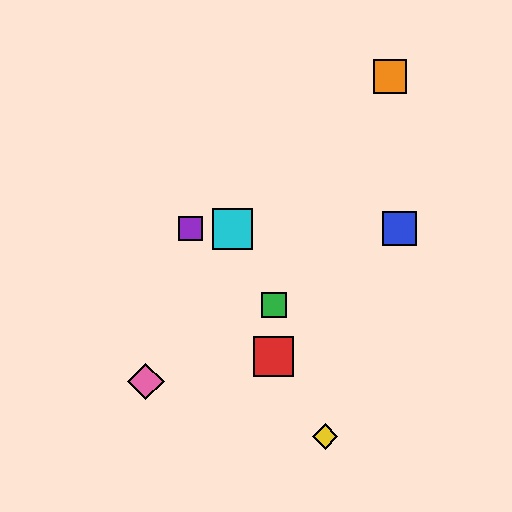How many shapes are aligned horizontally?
3 shapes (the blue square, the purple square, the cyan square) are aligned horizontally.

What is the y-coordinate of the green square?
The green square is at y≈305.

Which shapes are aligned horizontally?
The blue square, the purple square, the cyan square are aligned horizontally.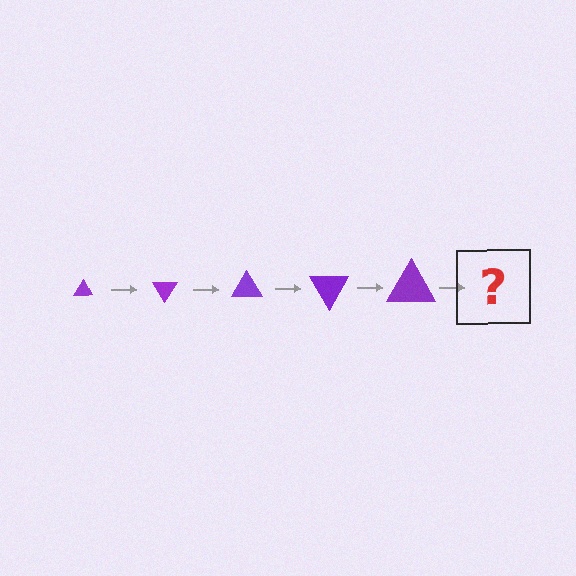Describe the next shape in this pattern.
It should be a triangle, larger than the previous one and rotated 300 degrees from the start.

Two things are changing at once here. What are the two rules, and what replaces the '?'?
The two rules are that the triangle grows larger each step and it rotates 60 degrees each step. The '?' should be a triangle, larger than the previous one and rotated 300 degrees from the start.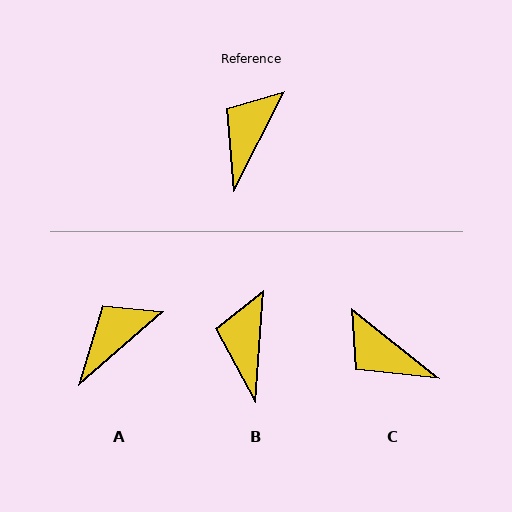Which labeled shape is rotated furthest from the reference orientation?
C, about 79 degrees away.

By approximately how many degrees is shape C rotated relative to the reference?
Approximately 79 degrees counter-clockwise.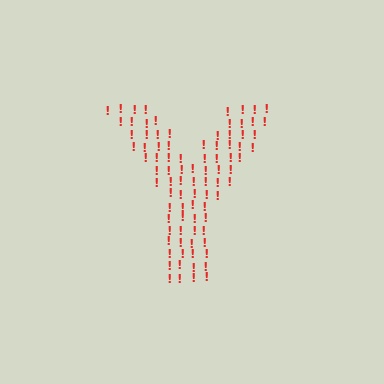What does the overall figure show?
The overall figure shows the letter Y.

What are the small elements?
The small elements are exclamation marks.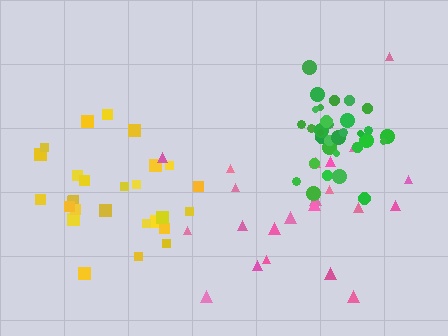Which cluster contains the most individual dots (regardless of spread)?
Green (32).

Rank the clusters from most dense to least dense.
green, yellow, pink.